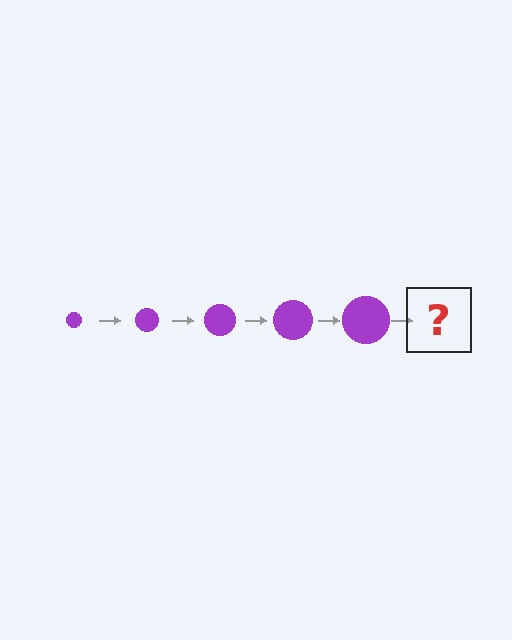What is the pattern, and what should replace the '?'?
The pattern is that the circle gets progressively larger each step. The '?' should be a purple circle, larger than the previous one.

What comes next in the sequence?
The next element should be a purple circle, larger than the previous one.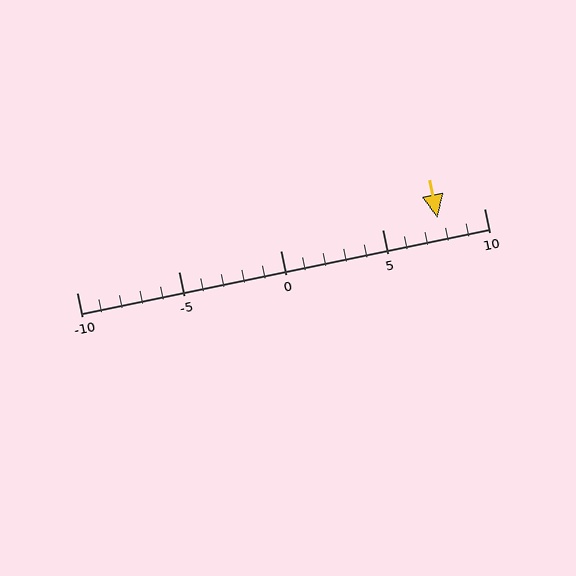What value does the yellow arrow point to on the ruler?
The yellow arrow points to approximately 8.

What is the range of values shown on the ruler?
The ruler shows values from -10 to 10.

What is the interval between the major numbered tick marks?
The major tick marks are spaced 5 units apart.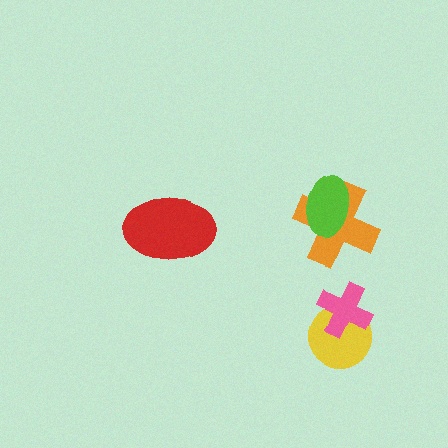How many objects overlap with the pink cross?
1 object overlaps with the pink cross.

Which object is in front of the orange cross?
The lime ellipse is in front of the orange cross.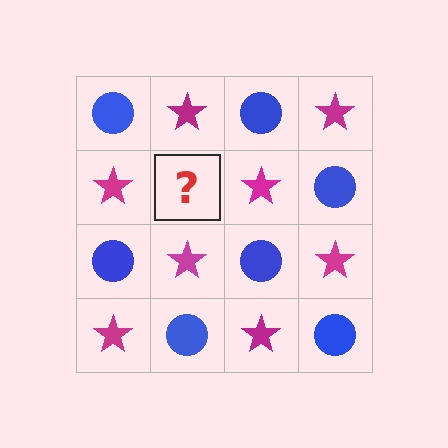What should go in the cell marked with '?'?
The missing cell should contain a blue circle.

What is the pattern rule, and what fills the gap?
The rule is that it alternates blue circle and magenta star in a checkerboard pattern. The gap should be filled with a blue circle.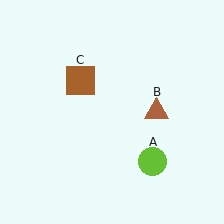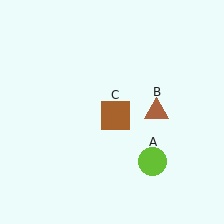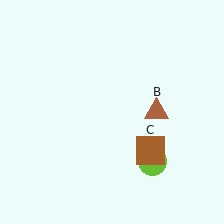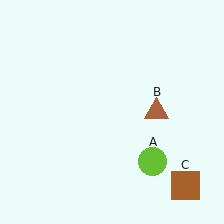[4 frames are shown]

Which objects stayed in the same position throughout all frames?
Lime circle (object A) and brown triangle (object B) remained stationary.